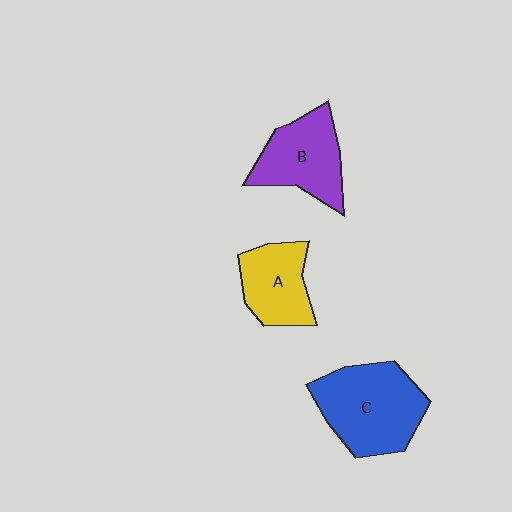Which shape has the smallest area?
Shape A (yellow).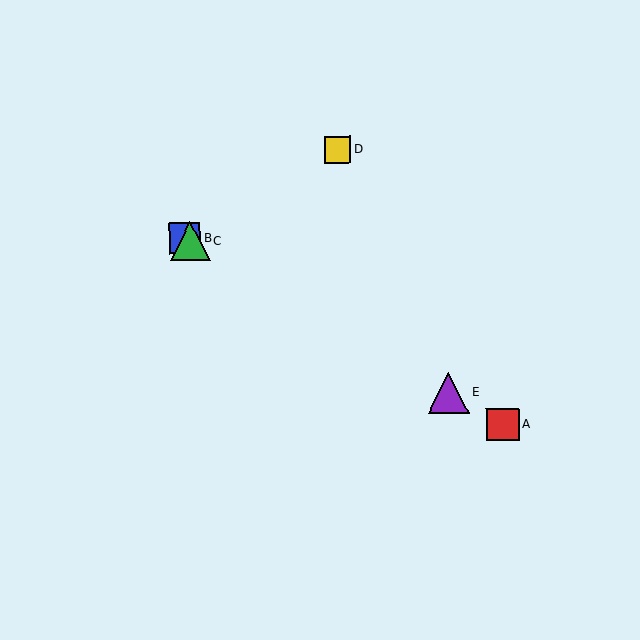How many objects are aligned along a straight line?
4 objects (A, B, C, E) are aligned along a straight line.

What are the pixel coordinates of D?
Object D is at (338, 149).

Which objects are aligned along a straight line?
Objects A, B, C, E are aligned along a straight line.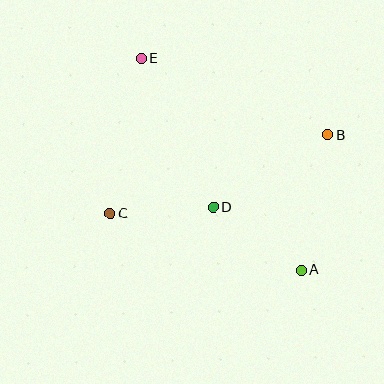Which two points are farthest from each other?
Points A and E are farthest from each other.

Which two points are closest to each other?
Points C and D are closest to each other.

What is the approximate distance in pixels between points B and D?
The distance between B and D is approximately 135 pixels.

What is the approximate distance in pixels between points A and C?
The distance between A and C is approximately 199 pixels.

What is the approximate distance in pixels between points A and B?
The distance between A and B is approximately 138 pixels.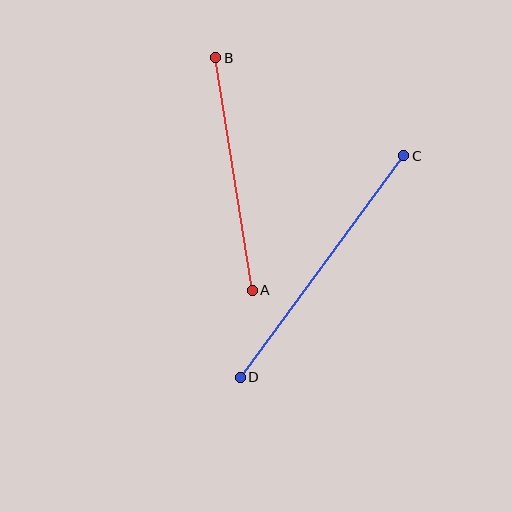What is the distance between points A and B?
The distance is approximately 235 pixels.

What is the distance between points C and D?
The distance is approximately 275 pixels.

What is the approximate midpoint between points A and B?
The midpoint is at approximately (234, 174) pixels.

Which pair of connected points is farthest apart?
Points C and D are farthest apart.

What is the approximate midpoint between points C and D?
The midpoint is at approximately (322, 266) pixels.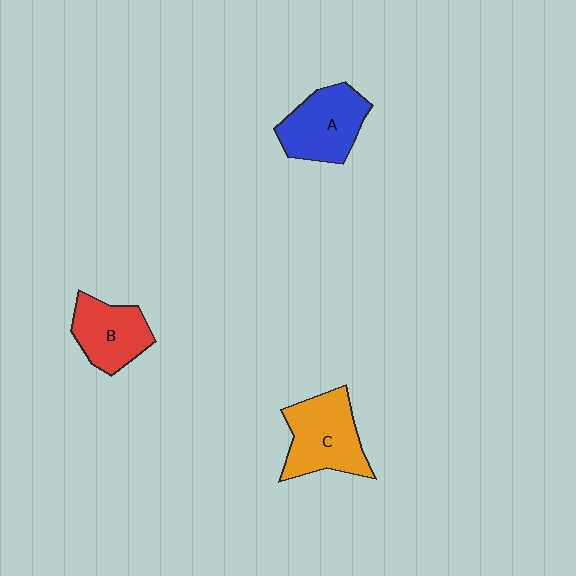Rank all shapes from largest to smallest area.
From largest to smallest: C (orange), A (blue), B (red).